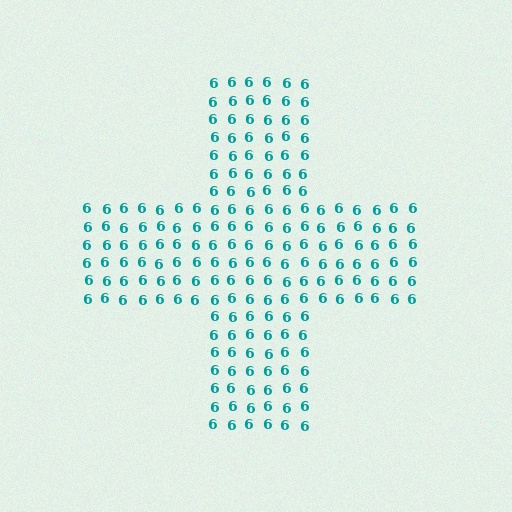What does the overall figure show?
The overall figure shows a cross.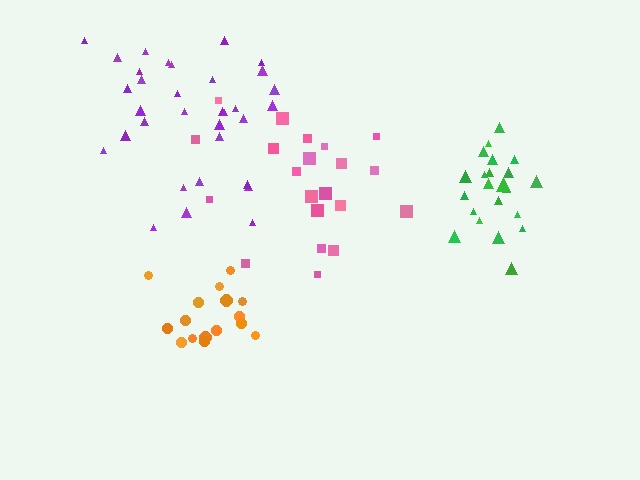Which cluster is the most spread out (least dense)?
Pink.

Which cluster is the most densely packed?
Green.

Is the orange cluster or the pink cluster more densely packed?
Orange.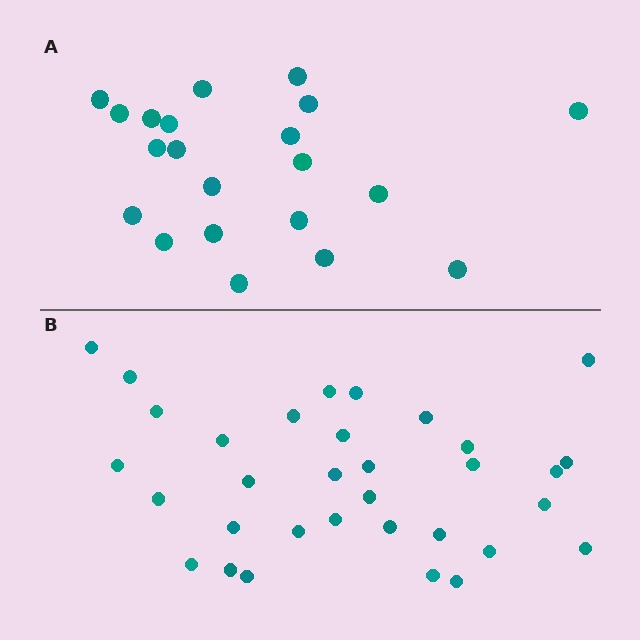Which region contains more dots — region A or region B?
Region B (the bottom region) has more dots.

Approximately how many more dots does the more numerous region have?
Region B has roughly 12 or so more dots than region A.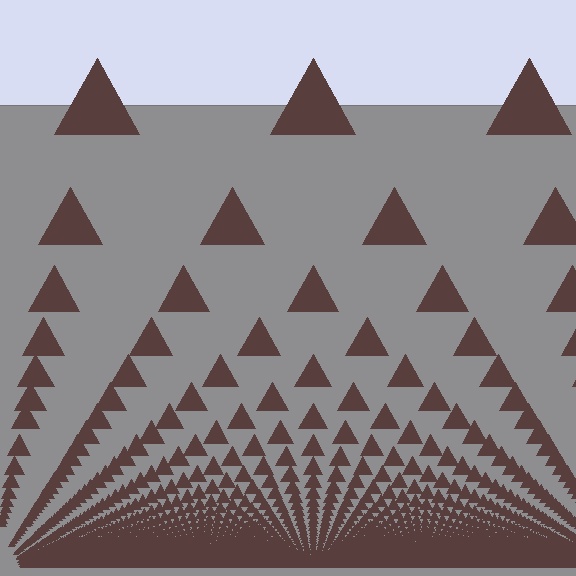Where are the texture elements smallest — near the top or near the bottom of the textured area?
Near the bottom.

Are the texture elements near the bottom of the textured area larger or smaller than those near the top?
Smaller. The gradient is inverted — elements near the bottom are smaller and denser.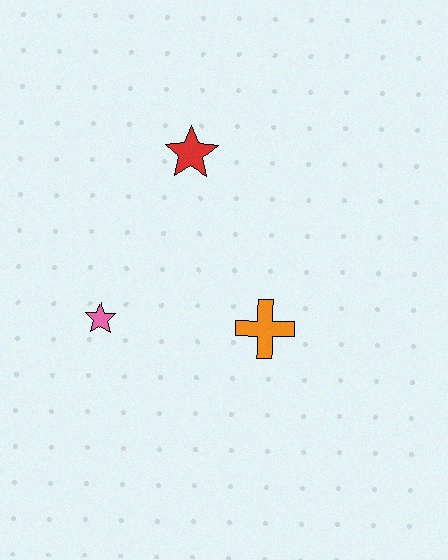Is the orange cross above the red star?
No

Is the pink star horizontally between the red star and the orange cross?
No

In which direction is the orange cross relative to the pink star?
The orange cross is to the right of the pink star.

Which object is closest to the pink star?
The orange cross is closest to the pink star.